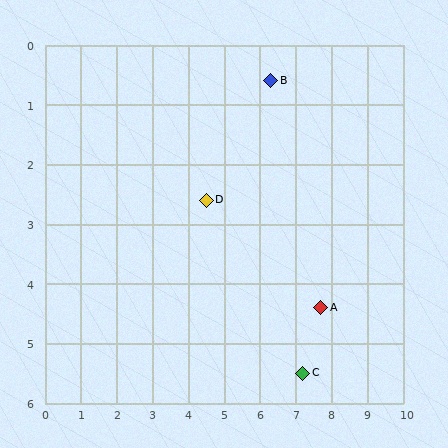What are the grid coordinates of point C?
Point C is at approximately (7.2, 5.5).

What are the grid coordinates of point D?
Point D is at approximately (4.5, 2.6).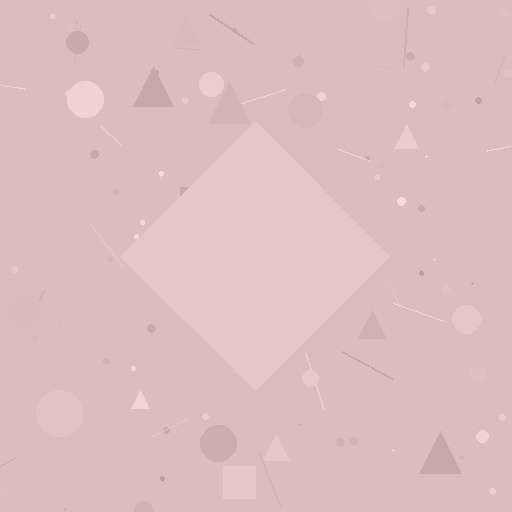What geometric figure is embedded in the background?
A diamond is embedded in the background.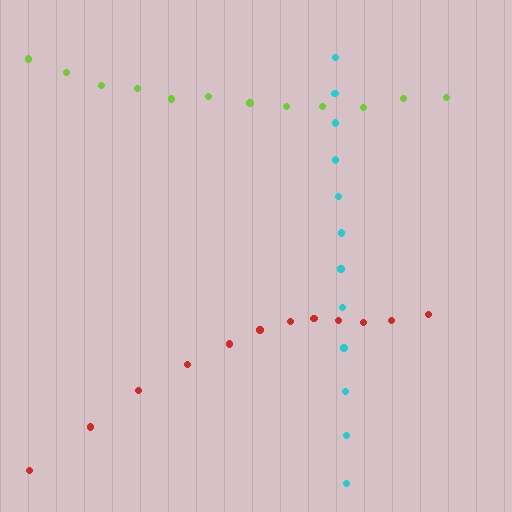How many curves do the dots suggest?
There are 3 distinct paths.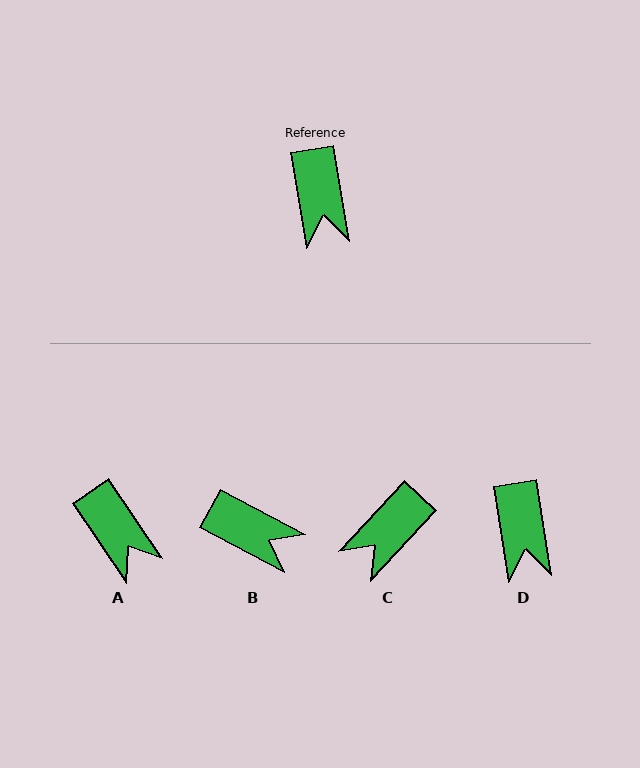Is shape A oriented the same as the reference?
No, it is off by about 25 degrees.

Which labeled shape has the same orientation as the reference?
D.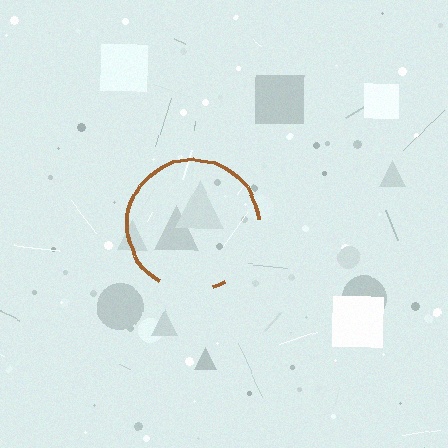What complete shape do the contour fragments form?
The contour fragments form a circle.